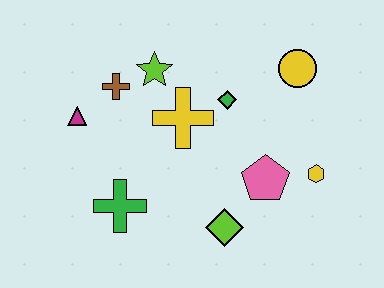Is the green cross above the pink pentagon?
No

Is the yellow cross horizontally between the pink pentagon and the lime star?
Yes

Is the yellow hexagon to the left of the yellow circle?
No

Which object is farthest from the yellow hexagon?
The magenta triangle is farthest from the yellow hexagon.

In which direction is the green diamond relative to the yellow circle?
The green diamond is to the left of the yellow circle.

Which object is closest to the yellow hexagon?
The pink pentagon is closest to the yellow hexagon.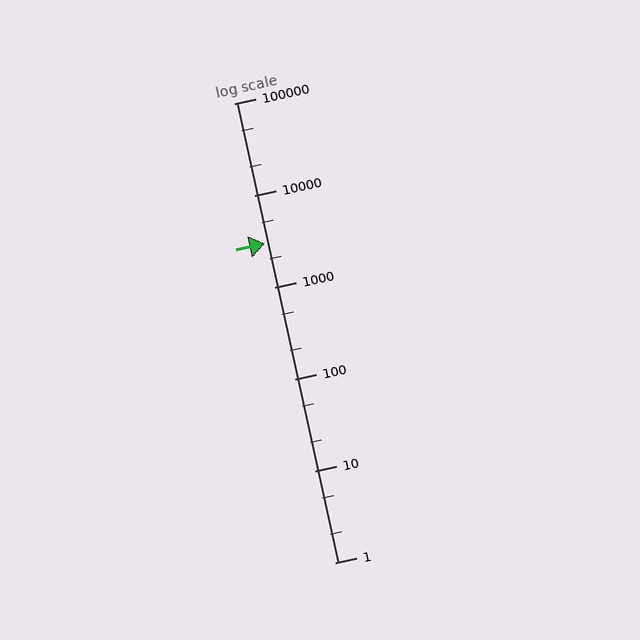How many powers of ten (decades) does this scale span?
The scale spans 5 decades, from 1 to 100000.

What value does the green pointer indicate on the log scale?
The pointer indicates approximately 3000.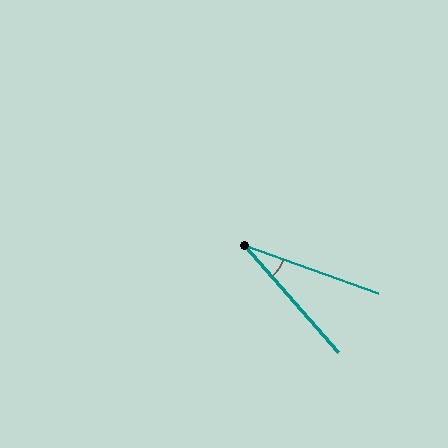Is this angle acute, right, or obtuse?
It is acute.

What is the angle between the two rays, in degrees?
Approximately 29 degrees.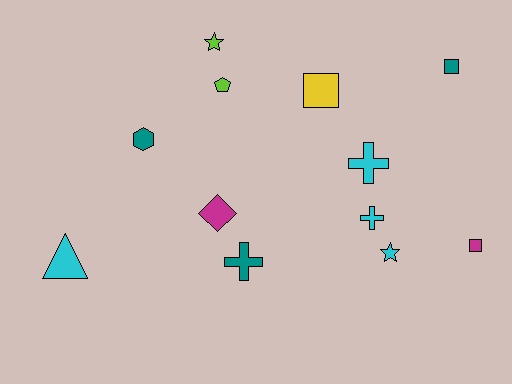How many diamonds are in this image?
There is 1 diamond.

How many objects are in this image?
There are 12 objects.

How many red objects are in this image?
There are no red objects.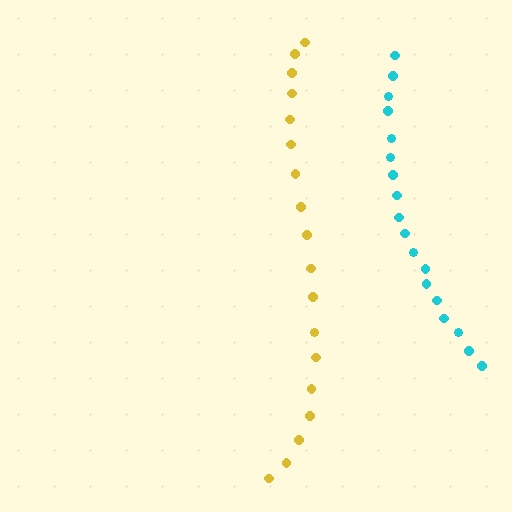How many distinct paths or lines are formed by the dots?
There are 2 distinct paths.